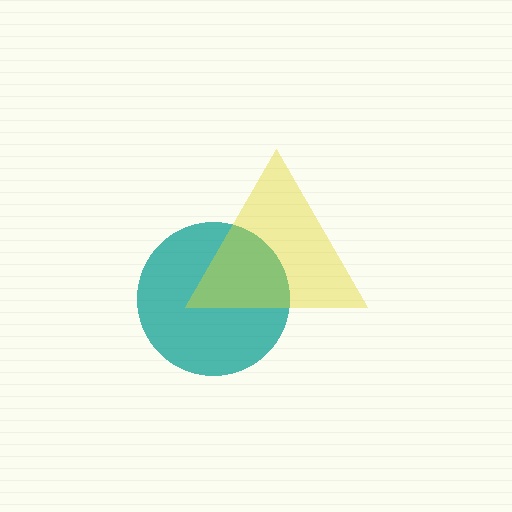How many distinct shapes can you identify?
There are 2 distinct shapes: a teal circle, a yellow triangle.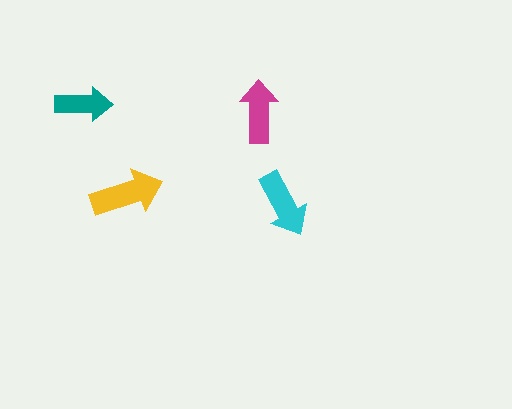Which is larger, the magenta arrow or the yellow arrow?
The yellow one.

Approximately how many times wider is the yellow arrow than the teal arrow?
About 1.5 times wider.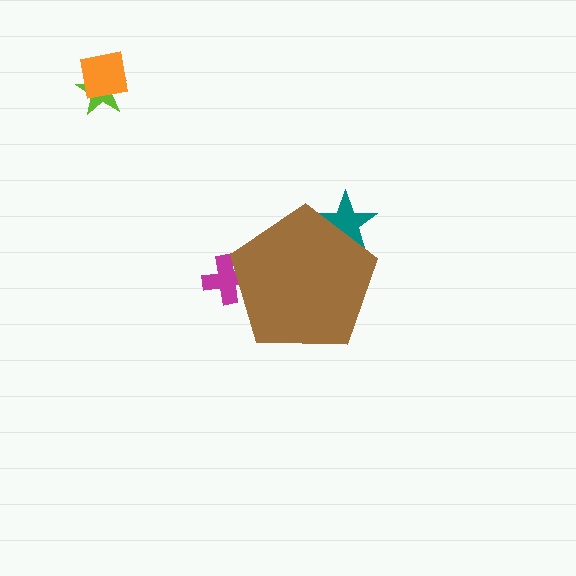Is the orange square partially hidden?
No, the orange square is fully visible.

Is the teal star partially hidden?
Yes, the teal star is partially hidden behind the brown pentagon.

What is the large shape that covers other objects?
A brown pentagon.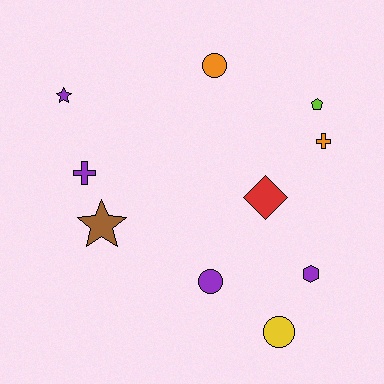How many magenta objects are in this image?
There are no magenta objects.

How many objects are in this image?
There are 10 objects.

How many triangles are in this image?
There are no triangles.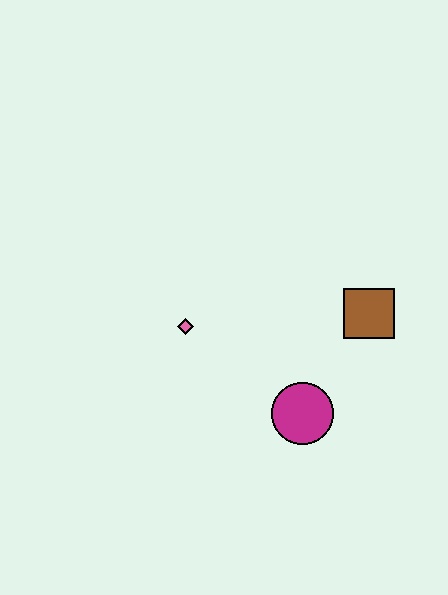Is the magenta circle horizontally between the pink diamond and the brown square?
Yes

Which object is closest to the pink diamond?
The magenta circle is closest to the pink diamond.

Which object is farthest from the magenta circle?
The pink diamond is farthest from the magenta circle.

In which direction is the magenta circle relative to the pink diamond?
The magenta circle is to the right of the pink diamond.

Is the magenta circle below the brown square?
Yes